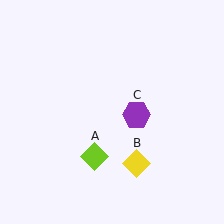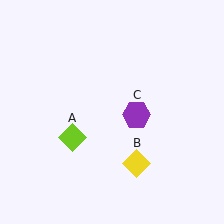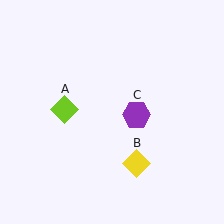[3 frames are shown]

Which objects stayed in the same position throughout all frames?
Yellow diamond (object B) and purple hexagon (object C) remained stationary.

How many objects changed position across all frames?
1 object changed position: lime diamond (object A).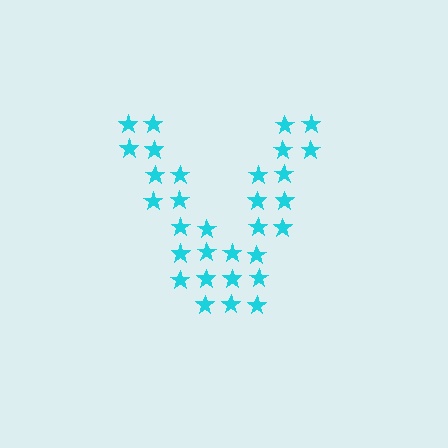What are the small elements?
The small elements are stars.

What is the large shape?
The large shape is the letter V.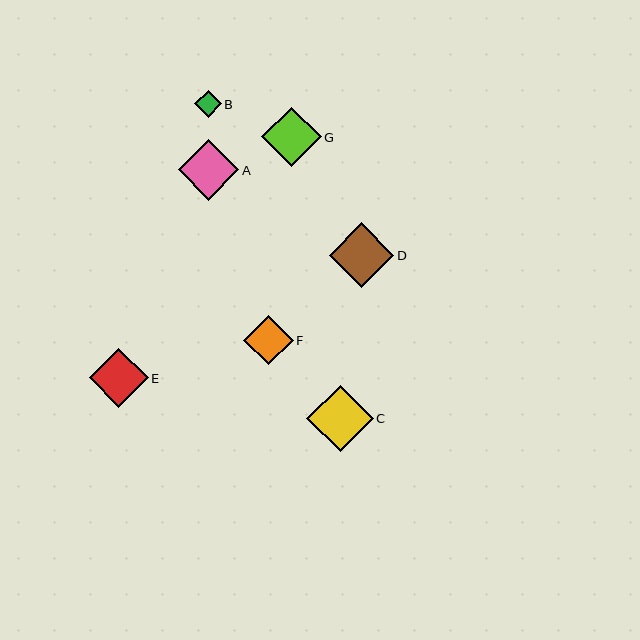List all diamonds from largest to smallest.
From largest to smallest: C, D, A, G, E, F, B.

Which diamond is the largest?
Diamond C is the largest with a size of approximately 66 pixels.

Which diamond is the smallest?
Diamond B is the smallest with a size of approximately 26 pixels.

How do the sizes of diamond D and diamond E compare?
Diamond D and diamond E are approximately the same size.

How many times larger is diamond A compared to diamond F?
Diamond A is approximately 1.2 times the size of diamond F.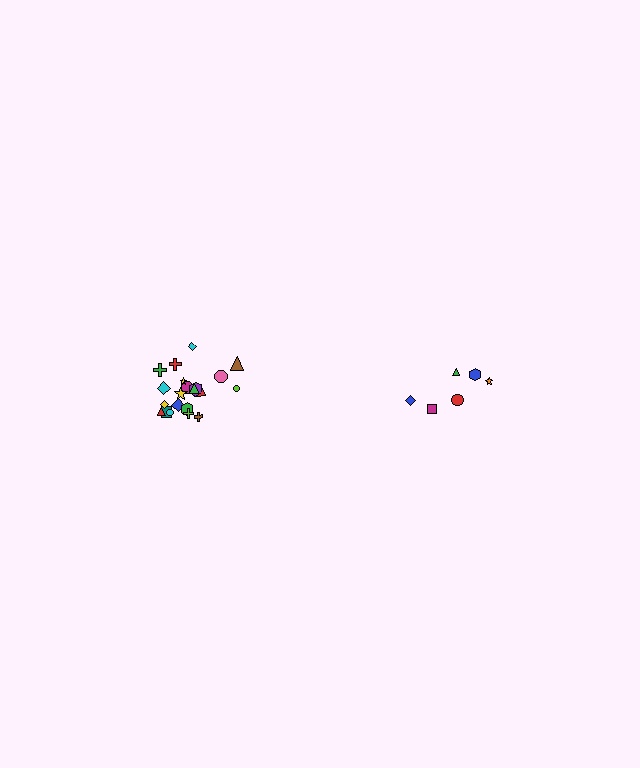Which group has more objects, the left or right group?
The left group.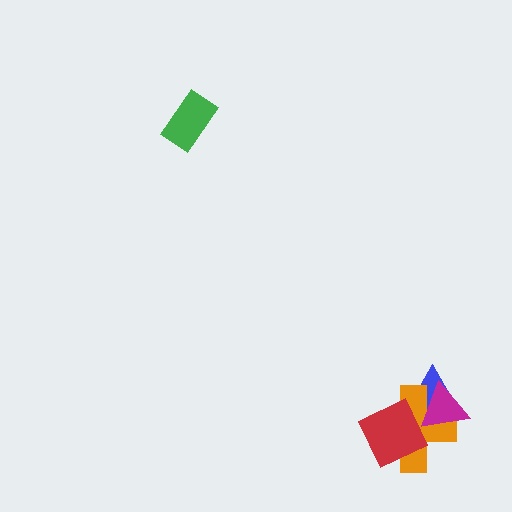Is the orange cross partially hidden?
Yes, it is partially covered by another shape.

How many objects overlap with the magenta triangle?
2 objects overlap with the magenta triangle.